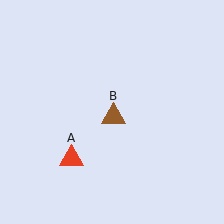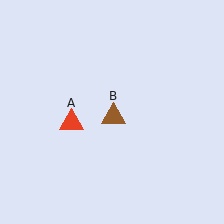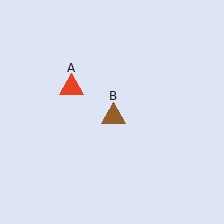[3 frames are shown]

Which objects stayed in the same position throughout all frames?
Brown triangle (object B) remained stationary.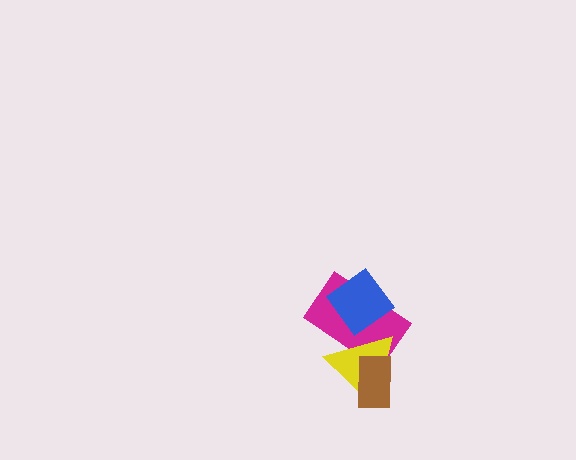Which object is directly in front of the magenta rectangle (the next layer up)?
The blue diamond is directly in front of the magenta rectangle.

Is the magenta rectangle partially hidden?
Yes, it is partially covered by another shape.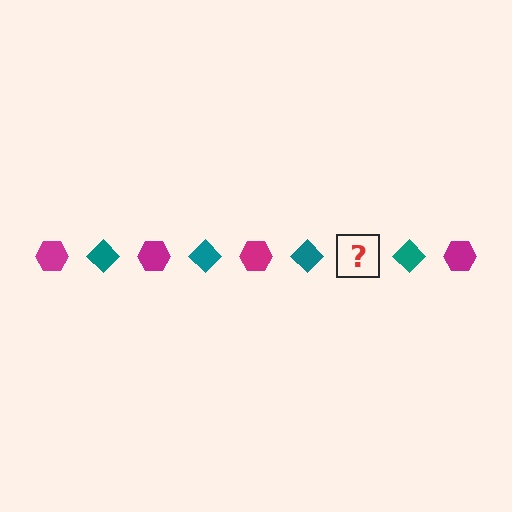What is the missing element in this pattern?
The missing element is a magenta hexagon.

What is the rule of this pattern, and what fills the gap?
The rule is that the pattern alternates between magenta hexagon and teal diamond. The gap should be filled with a magenta hexagon.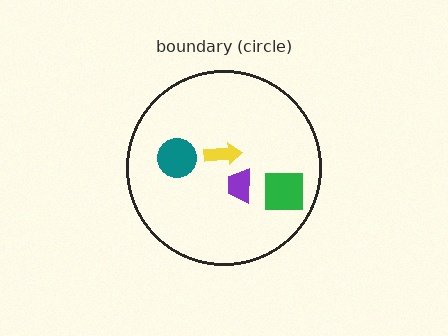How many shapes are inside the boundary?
4 inside, 0 outside.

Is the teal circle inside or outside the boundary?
Inside.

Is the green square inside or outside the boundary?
Inside.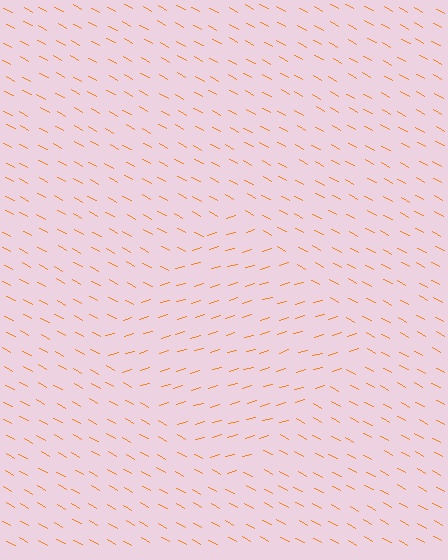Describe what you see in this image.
The image is filled with small orange line segments. A diamond region in the image has lines oriented differently from the surrounding lines, creating a visible texture boundary.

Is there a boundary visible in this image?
Yes, there is a texture boundary formed by a change in line orientation.